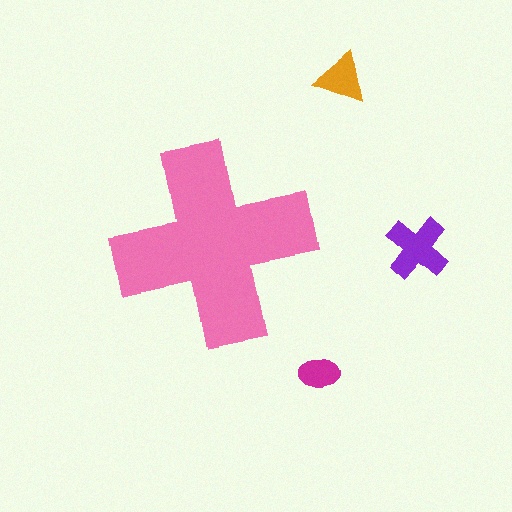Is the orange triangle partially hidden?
No, the orange triangle is fully visible.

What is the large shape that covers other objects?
A pink cross.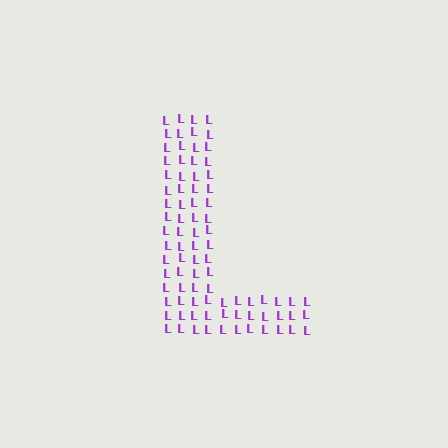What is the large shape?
The large shape is the letter L.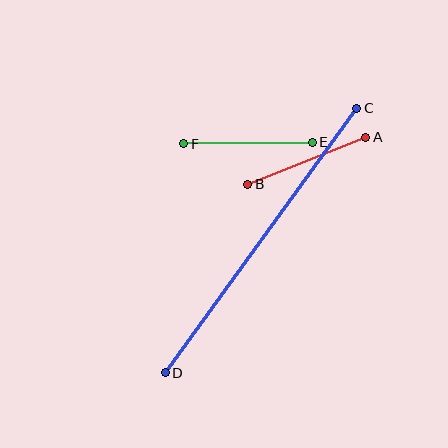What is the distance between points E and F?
The distance is approximately 128 pixels.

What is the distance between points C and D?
The distance is approximately 326 pixels.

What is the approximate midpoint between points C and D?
The midpoint is at approximately (261, 240) pixels.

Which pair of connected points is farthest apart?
Points C and D are farthest apart.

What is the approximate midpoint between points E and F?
The midpoint is at approximately (248, 143) pixels.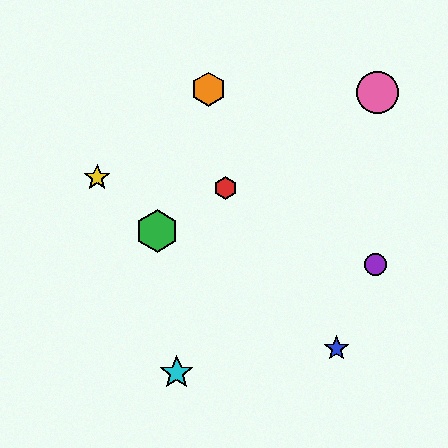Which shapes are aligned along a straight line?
The red hexagon, the green hexagon, the pink circle are aligned along a straight line.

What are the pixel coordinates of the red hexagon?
The red hexagon is at (225, 188).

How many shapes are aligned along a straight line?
3 shapes (the red hexagon, the green hexagon, the pink circle) are aligned along a straight line.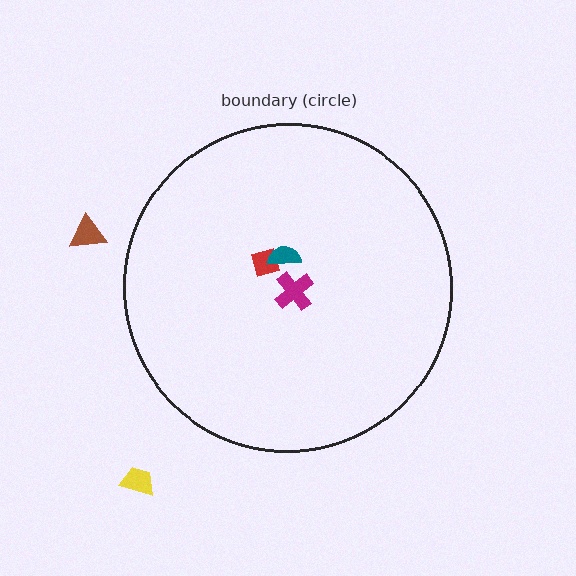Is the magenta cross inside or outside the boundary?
Inside.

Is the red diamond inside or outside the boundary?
Inside.